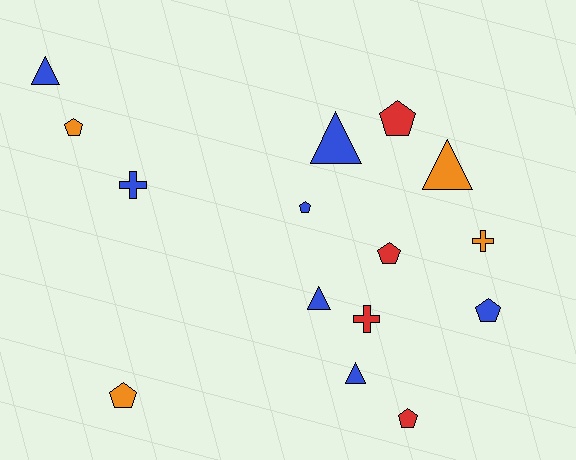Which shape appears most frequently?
Pentagon, with 7 objects.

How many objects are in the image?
There are 15 objects.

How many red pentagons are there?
There are 3 red pentagons.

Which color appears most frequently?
Blue, with 7 objects.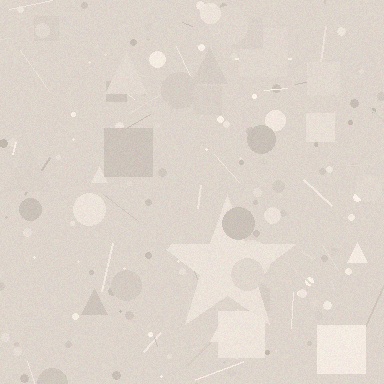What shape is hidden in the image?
A star is hidden in the image.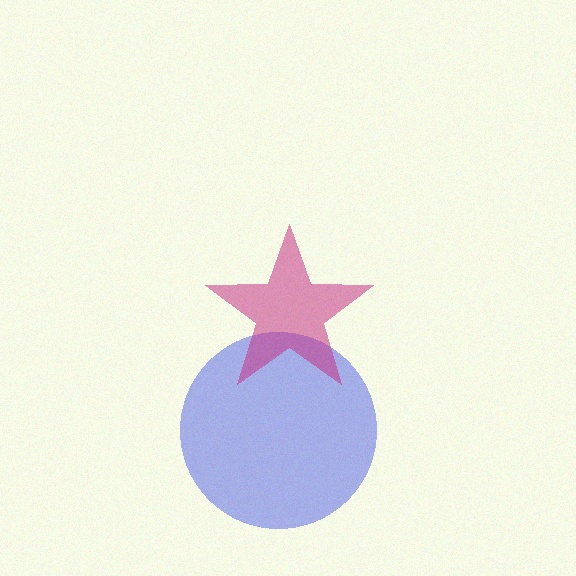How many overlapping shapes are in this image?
There are 2 overlapping shapes in the image.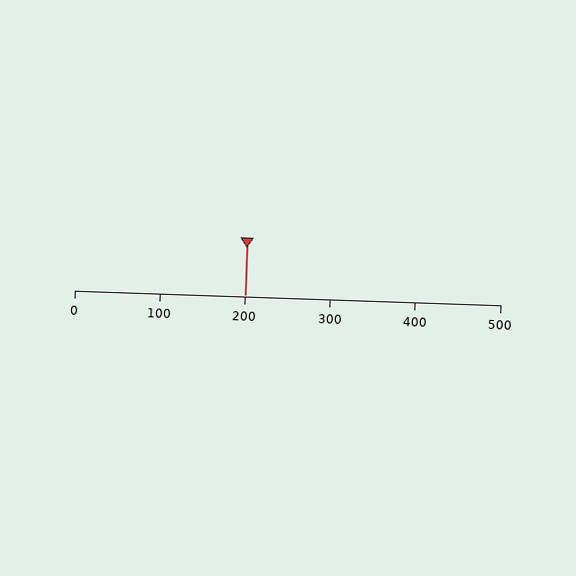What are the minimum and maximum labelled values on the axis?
The axis runs from 0 to 500.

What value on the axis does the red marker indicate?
The marker indicates approximately 200.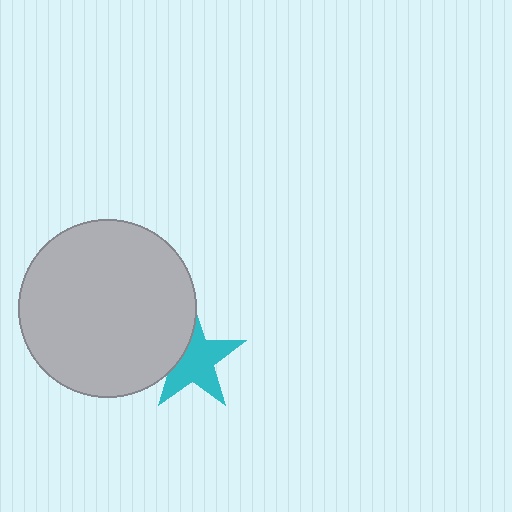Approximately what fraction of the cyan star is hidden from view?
Roughly 30% of the cyan star is hidden behind the light gray circle.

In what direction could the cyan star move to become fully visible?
The cyan star could move right. That would shift it out from behind the light gray circle entirely.